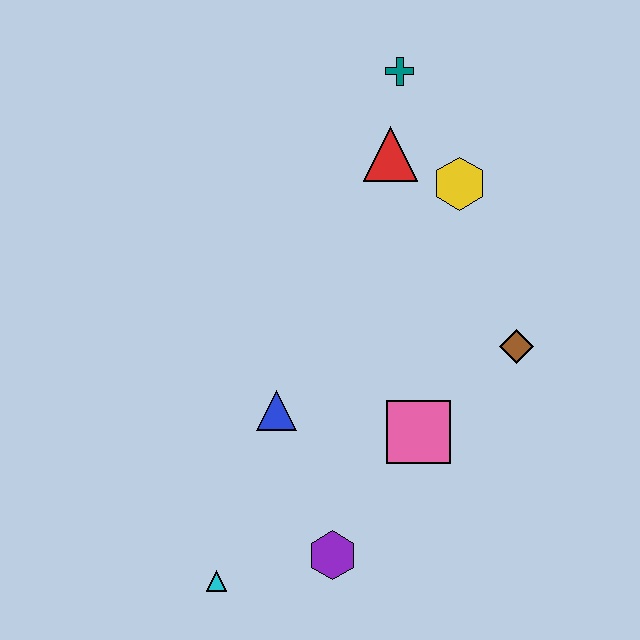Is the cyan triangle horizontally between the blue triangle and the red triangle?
No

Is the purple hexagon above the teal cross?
No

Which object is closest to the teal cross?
The red triangle is closest to the teal cross.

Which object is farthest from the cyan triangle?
The teal cross is farthest from the cyan triangle.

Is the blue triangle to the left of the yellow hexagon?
Yes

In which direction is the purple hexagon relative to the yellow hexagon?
The purple hexagon is below the yellow hexagon.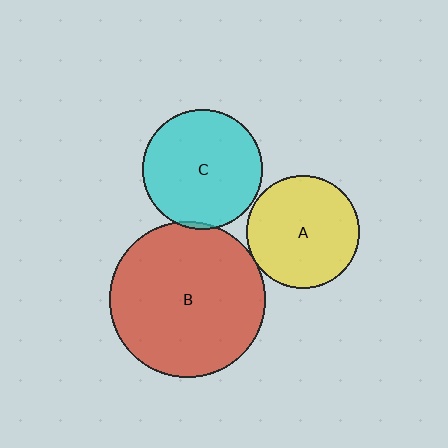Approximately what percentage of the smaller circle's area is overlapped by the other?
Approximately 5%.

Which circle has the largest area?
Circle B (red).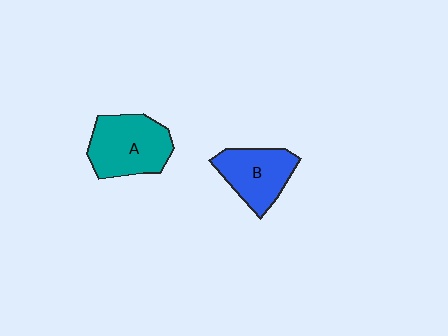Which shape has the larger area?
Shape A (teal).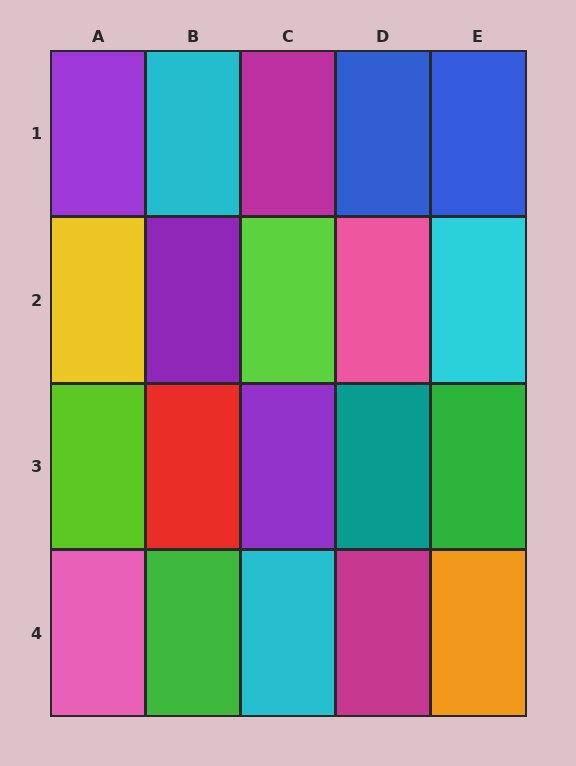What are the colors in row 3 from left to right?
Lime, red, purple, teal, green.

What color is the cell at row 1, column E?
Blue.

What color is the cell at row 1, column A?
Purple.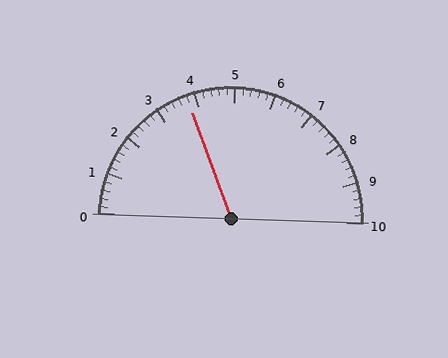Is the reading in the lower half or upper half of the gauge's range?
The reading is in the lower half of the range (0 to 10).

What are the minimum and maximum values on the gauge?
The gauge ranges from 0 to 10.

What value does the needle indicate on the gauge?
The needle indicates approximately 3.8.